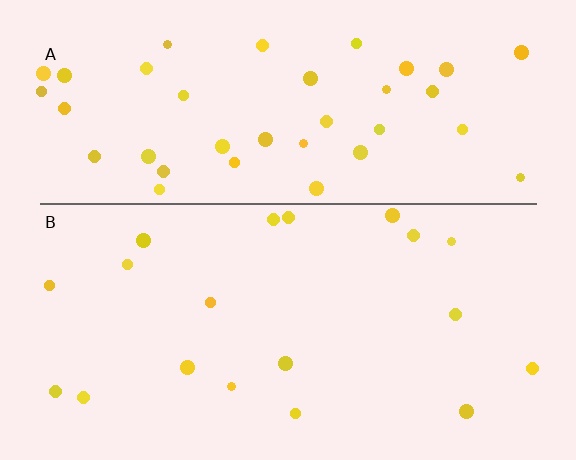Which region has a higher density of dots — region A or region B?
A (the top).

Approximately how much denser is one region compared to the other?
Approximately 2.2× — region A over region B.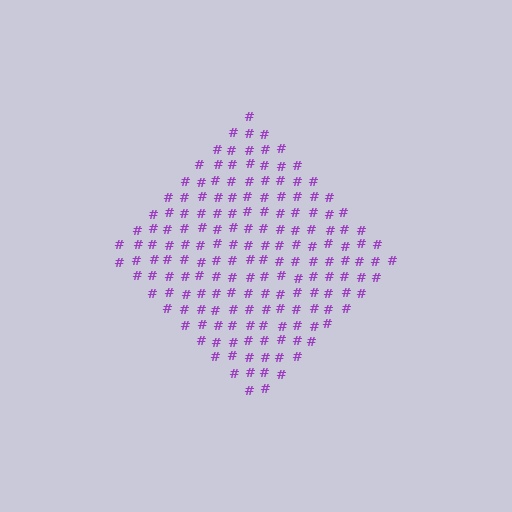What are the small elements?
The small elements are hash symbols.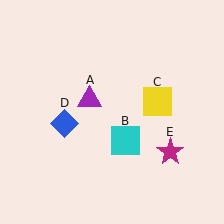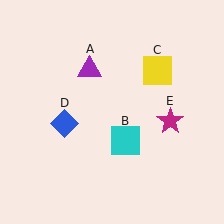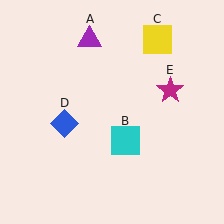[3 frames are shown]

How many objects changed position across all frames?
3 objects changed position: purple triangle (object A), yellow square (object C), magenta star (object E).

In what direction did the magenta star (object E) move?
The magenta star (object E) moved up.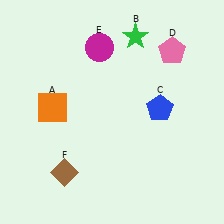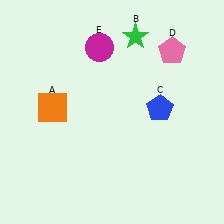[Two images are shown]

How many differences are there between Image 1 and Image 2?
There is 1 difference between the two images.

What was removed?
The brown diamond (F) was removed in Image 2.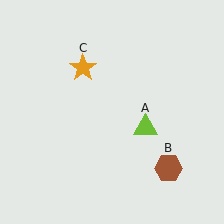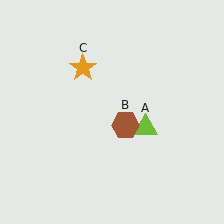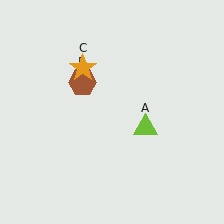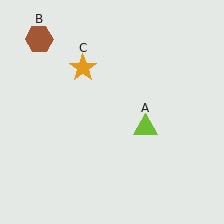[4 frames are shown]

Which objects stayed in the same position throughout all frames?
Lime triangle (object A) and orange star (object C) remained stationary.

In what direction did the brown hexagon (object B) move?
The brown hexagon (object B) moved up and to the left.